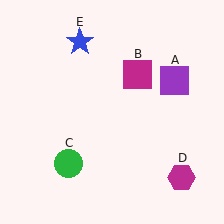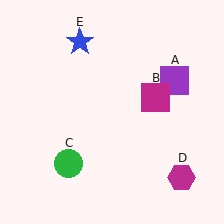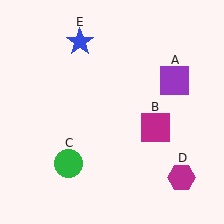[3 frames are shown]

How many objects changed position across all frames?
1 object changed position: magenta square (object B).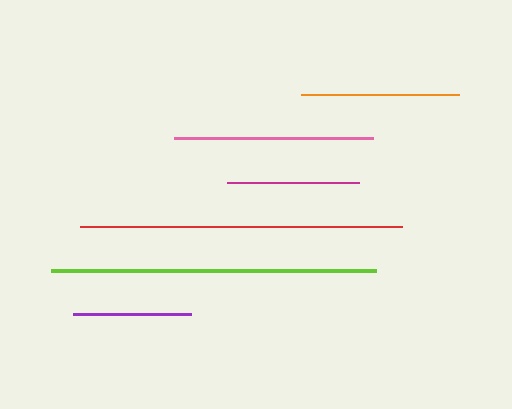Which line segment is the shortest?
The purple line is the shortest at approximately 118 pixels.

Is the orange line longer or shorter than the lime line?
The lime line is longer than the orange line.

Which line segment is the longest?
The lime line is the longest at approximately 324 pixels.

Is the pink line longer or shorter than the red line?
The red line is longer than the pink line.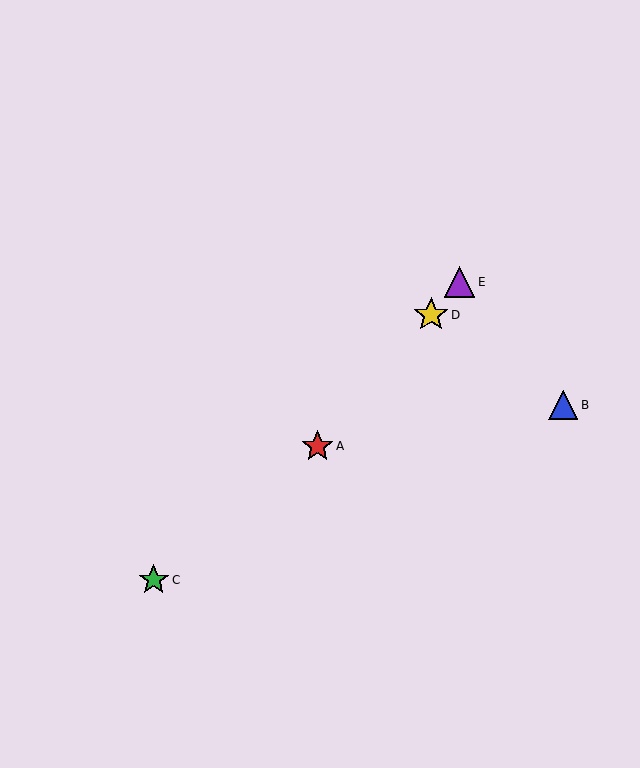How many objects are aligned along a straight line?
3 objects (A, D, E) are aligned along a straight line.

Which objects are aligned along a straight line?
Objects A, D, E are aligned along a straight line.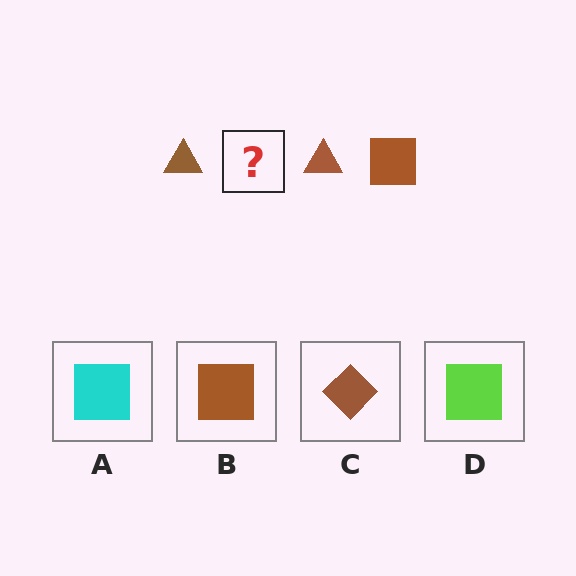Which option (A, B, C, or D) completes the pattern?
B.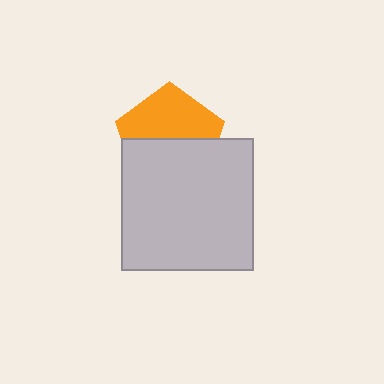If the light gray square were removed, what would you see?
You would see the complete orange pentagon.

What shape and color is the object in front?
The object in front is a light gray square.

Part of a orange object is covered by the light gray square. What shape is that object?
It is a pentagon.